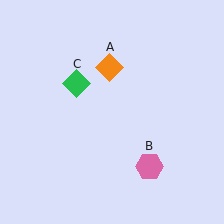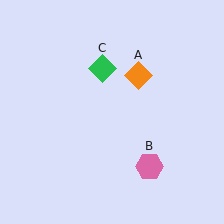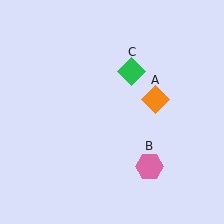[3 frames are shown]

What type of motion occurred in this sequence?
The orange diamond (object A), green diamond (object C) rotated clockwise around the center of the scene.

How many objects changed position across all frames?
2 objects changed position: orange diamond (object A), green diamond (object C).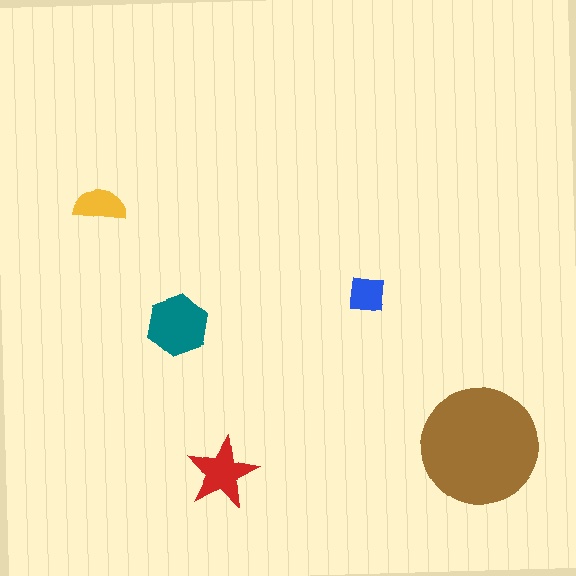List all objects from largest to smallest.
The brown circle, the teal hexagon, the red star, the yellow semicircle, the blue square.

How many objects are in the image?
There are 5 objects in the image.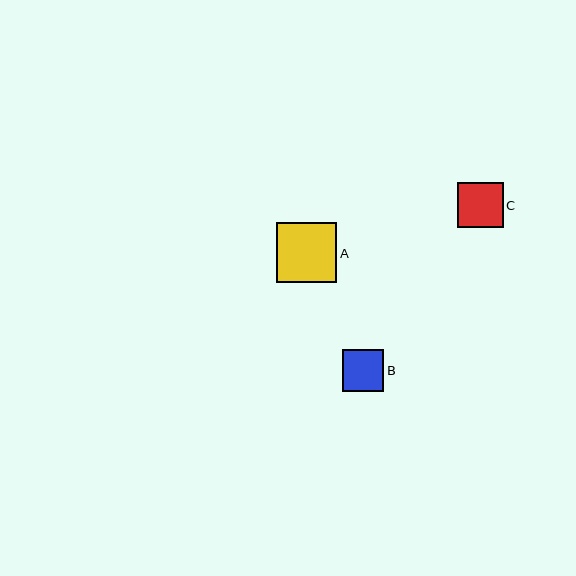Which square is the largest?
Square A is the largest with a size of approximately 60 pixels.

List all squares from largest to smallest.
From largest to smallest: A, C, B.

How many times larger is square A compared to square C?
Square A is approximately 1.3 times the size of square C.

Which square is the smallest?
Square B is the smallest with a size of approximately 41 pixels.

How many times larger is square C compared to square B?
Square C is approximately 1.1 times the size of square B.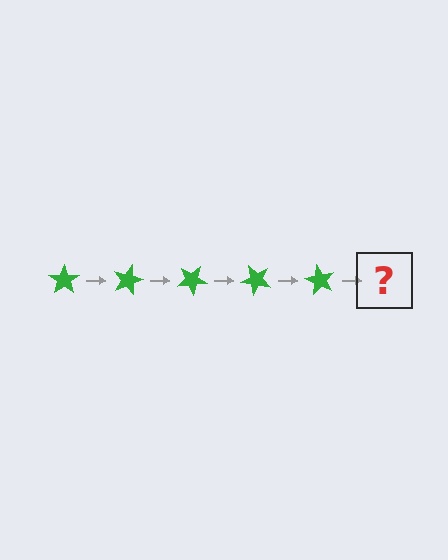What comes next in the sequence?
The next element should be a green star rotated 75 degrees.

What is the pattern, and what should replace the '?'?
The pattern is that the star rotates 15 degrees each step. The '?' should be a green star rotated 75 degrees.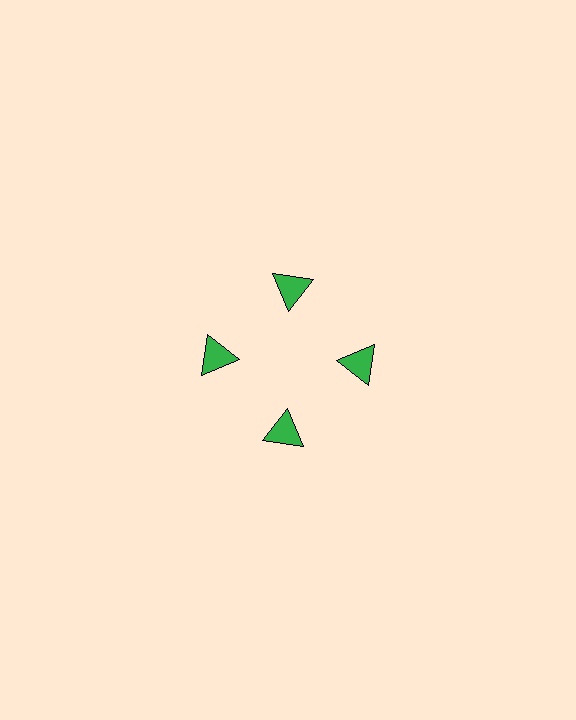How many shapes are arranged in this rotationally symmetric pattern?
There are 4 shapes, arranged in 4 groups of 1.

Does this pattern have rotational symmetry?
Yes, this pattern has 4-fold rotational symmetry. It looks the same after rotating 90 degrees around the center.